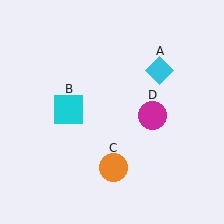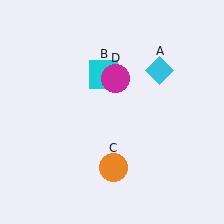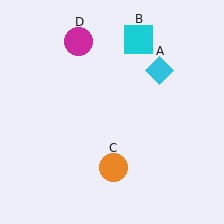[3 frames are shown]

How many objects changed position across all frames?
2 objects changed position: cyan square (object B), magenta circle (object D).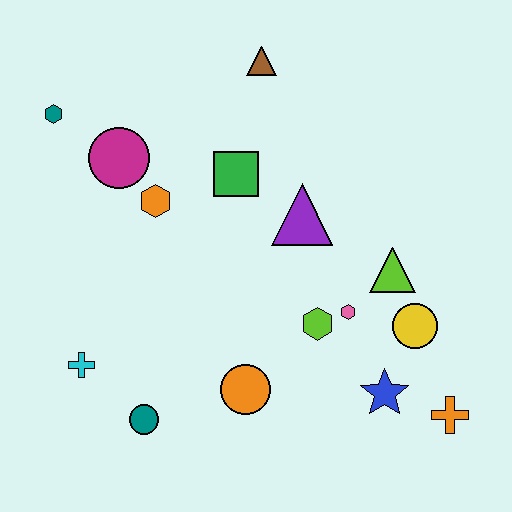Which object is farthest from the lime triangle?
The teal hexagon is farthest from the lime triangle.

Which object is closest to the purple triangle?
The green square is closest to the purple triangle.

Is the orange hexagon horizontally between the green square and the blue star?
No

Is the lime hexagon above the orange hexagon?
No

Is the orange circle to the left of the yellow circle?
Yes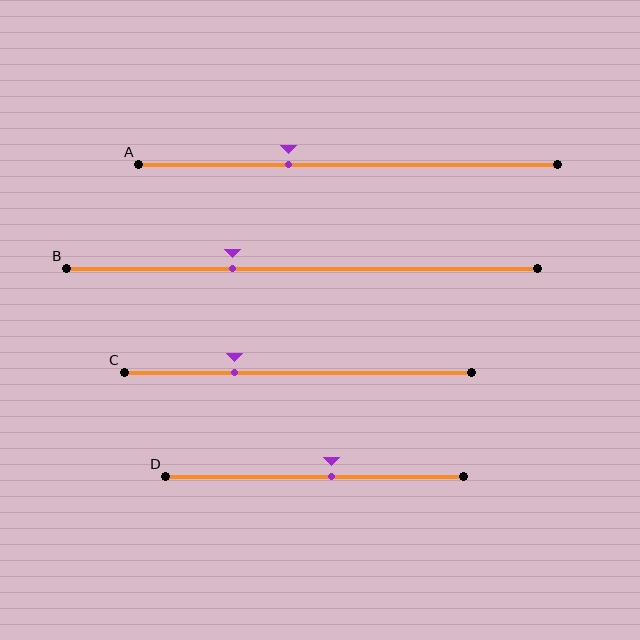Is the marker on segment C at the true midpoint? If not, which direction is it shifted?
No, the marker on segment C is shifted to the left by about 18% of the segment length.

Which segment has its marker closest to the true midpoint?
Segment D has its marker closest to the true midpoint.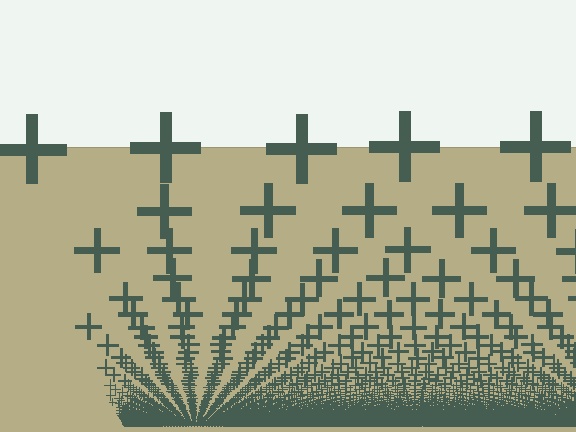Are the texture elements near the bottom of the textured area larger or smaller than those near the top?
Smaller. The gradient is inverted — elements near the bottom are smaller and denser.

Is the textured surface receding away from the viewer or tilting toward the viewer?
The surface appears to tilt toward the viewer. Texture elements get larger and sparser toward the top.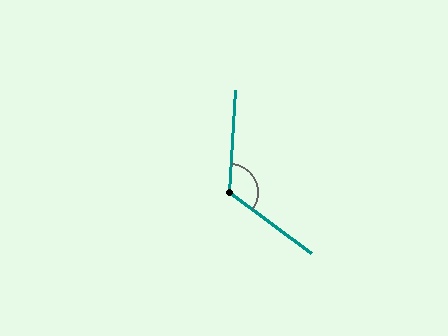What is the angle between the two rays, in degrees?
Approximately 123 degrees.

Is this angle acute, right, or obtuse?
It is obtuse.